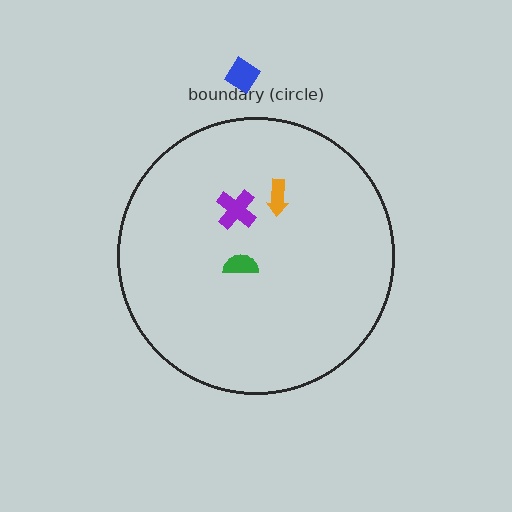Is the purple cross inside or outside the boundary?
Inside.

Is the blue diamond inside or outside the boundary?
Outside.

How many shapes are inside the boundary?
3 inside, 1 outside.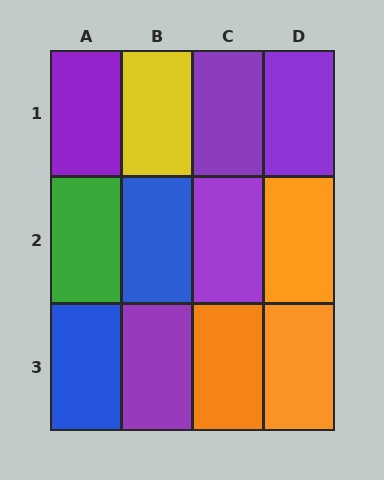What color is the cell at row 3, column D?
Orange.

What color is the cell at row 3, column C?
Orange.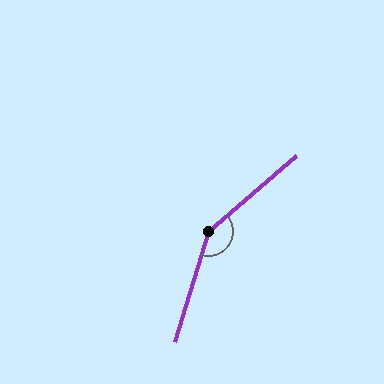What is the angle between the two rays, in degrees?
Approximately 148 degrees.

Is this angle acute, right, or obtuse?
It is obtuse.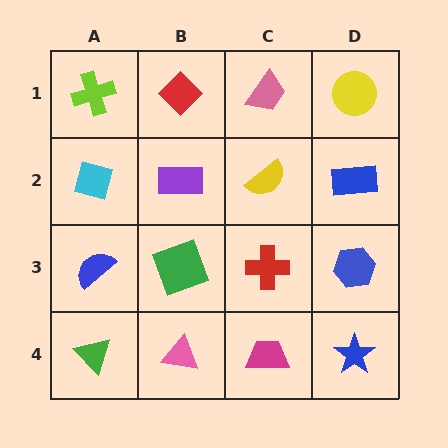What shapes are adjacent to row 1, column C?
A yellow semicircle (row 2, column C), a red diamond (row 1, column B), a yellow circle (row 1, column D).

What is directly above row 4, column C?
A red cross.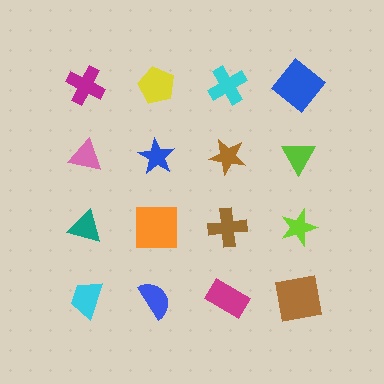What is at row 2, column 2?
A blue star.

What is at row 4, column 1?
A cyan trapezoid.